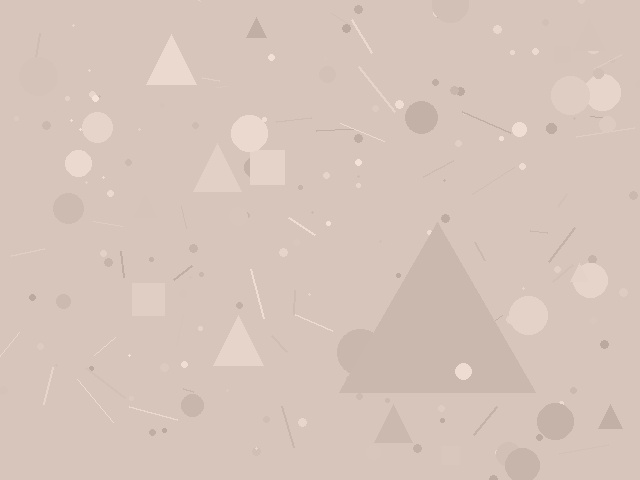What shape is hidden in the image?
A triangle is hidden in the image.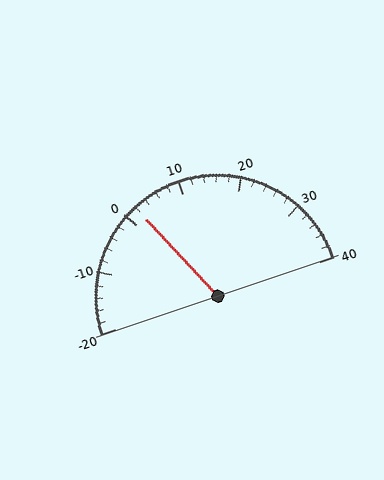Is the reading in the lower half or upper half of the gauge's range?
The reading is in the lower half of the range (-20 to 40).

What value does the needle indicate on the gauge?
The needle indicates approximately 2.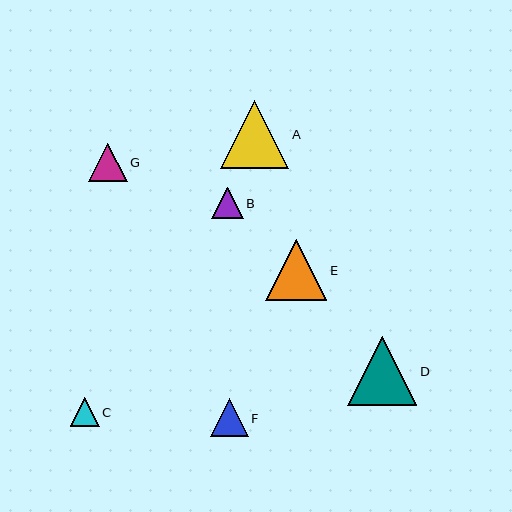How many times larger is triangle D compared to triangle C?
Triangle D is approximately 2.4 times the size of triangle C.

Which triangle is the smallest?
Triangle C is the smallest with a size of approximately 29 pixels.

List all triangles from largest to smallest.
From largest to smallest: D, A, E, G, F, B, C.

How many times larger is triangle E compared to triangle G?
Triangle E is approximately 1.6 times the size of triangle G.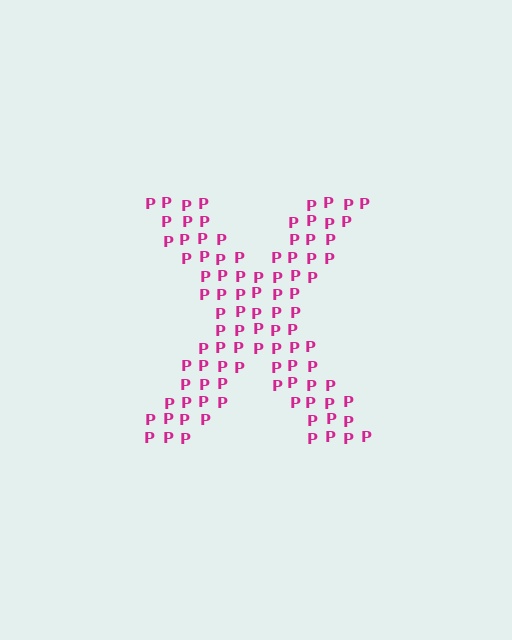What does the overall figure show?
The overall figure shows the letter X.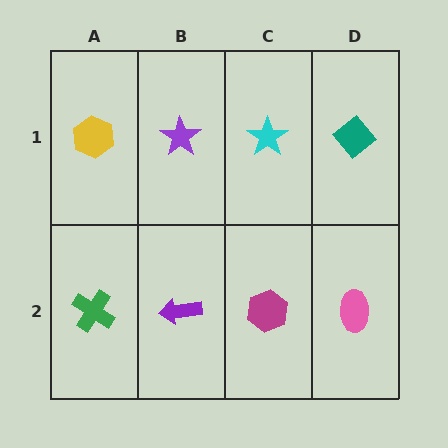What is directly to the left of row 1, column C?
A purple star.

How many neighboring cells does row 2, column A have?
2.